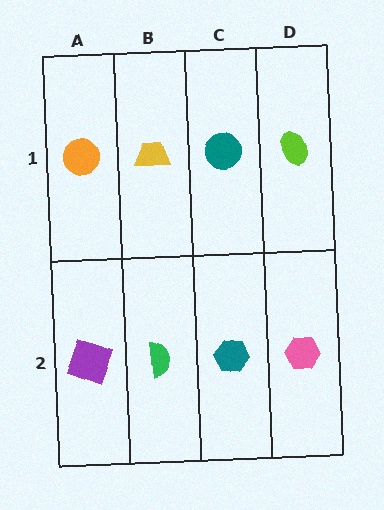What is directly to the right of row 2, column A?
A green semicircle.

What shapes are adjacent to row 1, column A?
A purple square (row 2, column A), a yellow trapezoid (row 1, column B).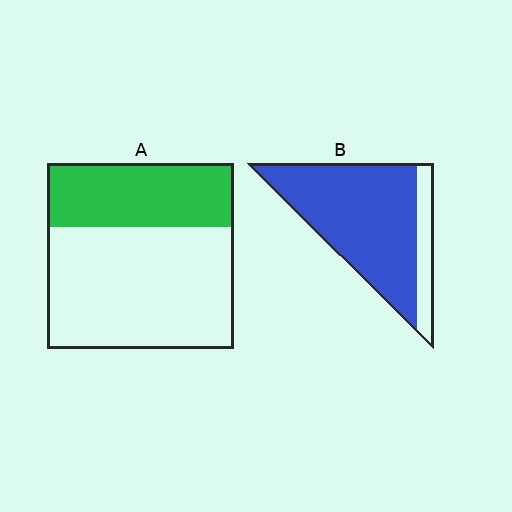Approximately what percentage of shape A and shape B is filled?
A is approximately 35% and B is approximately 85%.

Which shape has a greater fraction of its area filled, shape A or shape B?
Shape B.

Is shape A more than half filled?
No.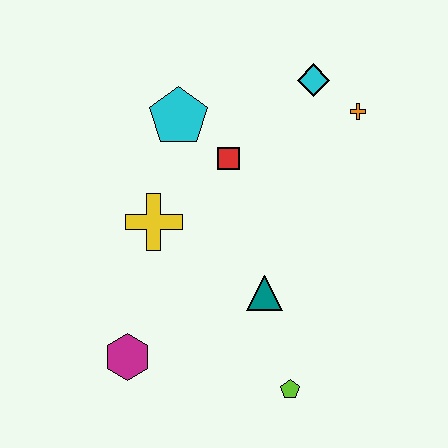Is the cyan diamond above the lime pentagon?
Yes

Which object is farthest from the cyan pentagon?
The lime pentagon is farthest from the cyan pentagon.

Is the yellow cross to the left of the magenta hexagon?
No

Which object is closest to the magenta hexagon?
The yellow cross is closest to the magenta hexagon.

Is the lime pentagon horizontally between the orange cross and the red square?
Yes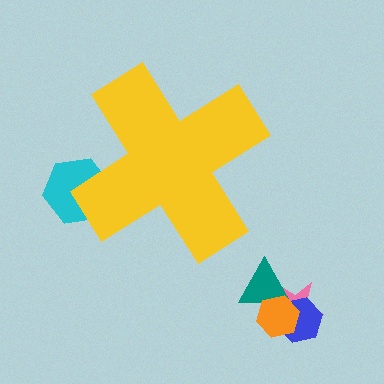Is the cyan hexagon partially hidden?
Yes, the cyan hexagon is partially hidden behind the yellow cross.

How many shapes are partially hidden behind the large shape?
1 shape is partially hidden.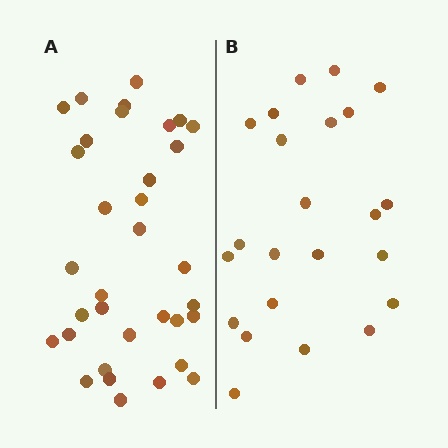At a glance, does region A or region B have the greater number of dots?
Region A (the left region) has more dots.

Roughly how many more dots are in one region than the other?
Region A has roughly 12 or so more dots than region B.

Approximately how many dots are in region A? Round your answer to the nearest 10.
About 30 dots. (The exact count is 34, which rounds to 30.)